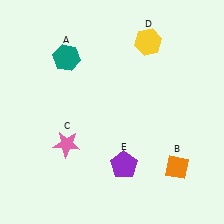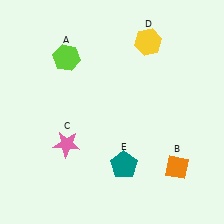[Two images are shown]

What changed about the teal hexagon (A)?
In Image 1, A is teal. In Image 2, it changed to lime.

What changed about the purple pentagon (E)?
In Image 1, E is purple. In Image 2, it changed to teal.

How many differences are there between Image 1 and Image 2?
There are 2 differences between the two images.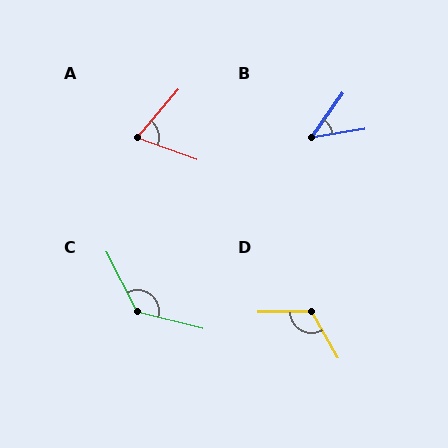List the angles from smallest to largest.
B (46°), A (69°), D (119°), C (131°).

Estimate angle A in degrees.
Approximately 69 degrees.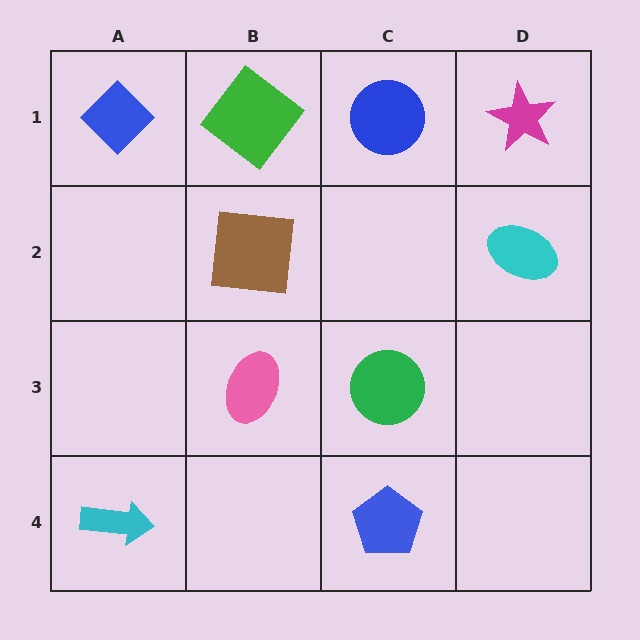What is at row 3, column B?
A pink ellipse.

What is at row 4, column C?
A blue pentagon.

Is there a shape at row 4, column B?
No, that cell is empty.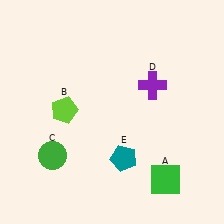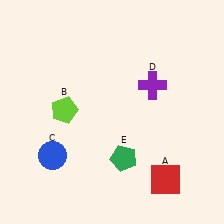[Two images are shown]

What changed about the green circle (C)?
In Image 1, C is green. In Image 2, it changed to blue.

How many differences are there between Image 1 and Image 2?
There are 3 differences between the two images.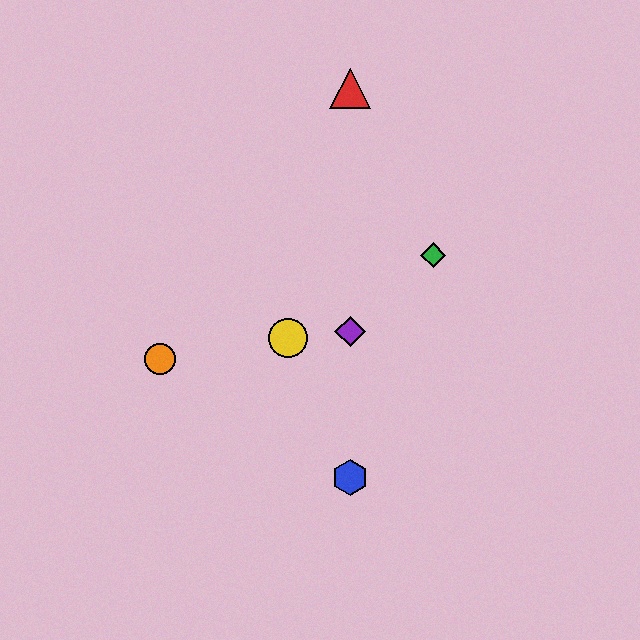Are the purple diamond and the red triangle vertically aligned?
Yes, both are at x≈350.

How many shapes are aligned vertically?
3 shapes (the red triangle, the blue hexagon, the purple diamond) are aligned vertically.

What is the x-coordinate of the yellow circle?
The yellow circle is at x≈288.